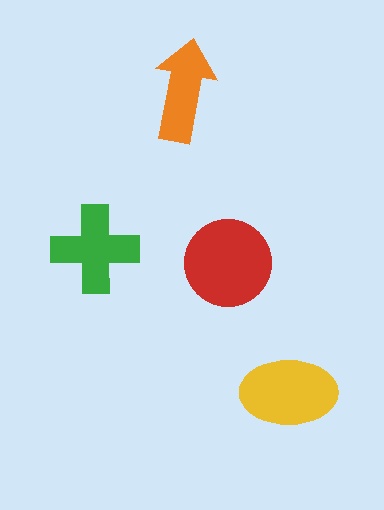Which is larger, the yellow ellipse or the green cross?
The yellow ellipse.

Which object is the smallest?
The orange arrow.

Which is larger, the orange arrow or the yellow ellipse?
The yellow ellipse.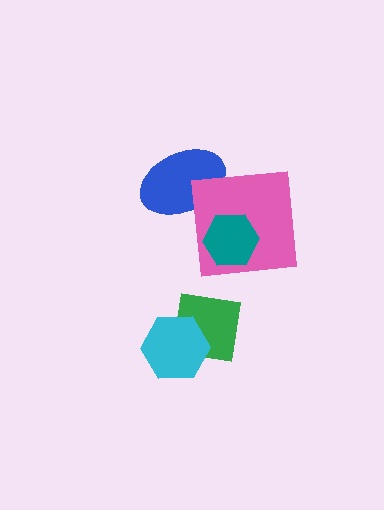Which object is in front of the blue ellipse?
The pink square is in front of the blue ellipse.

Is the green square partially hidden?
Yes, it is partially covered by another shape.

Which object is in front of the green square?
The cyan hexagon is in front of the green square.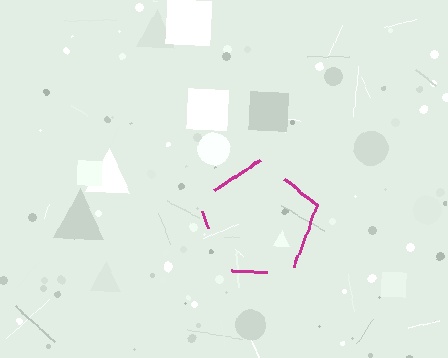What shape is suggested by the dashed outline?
The dashed outline suggests a pentagon.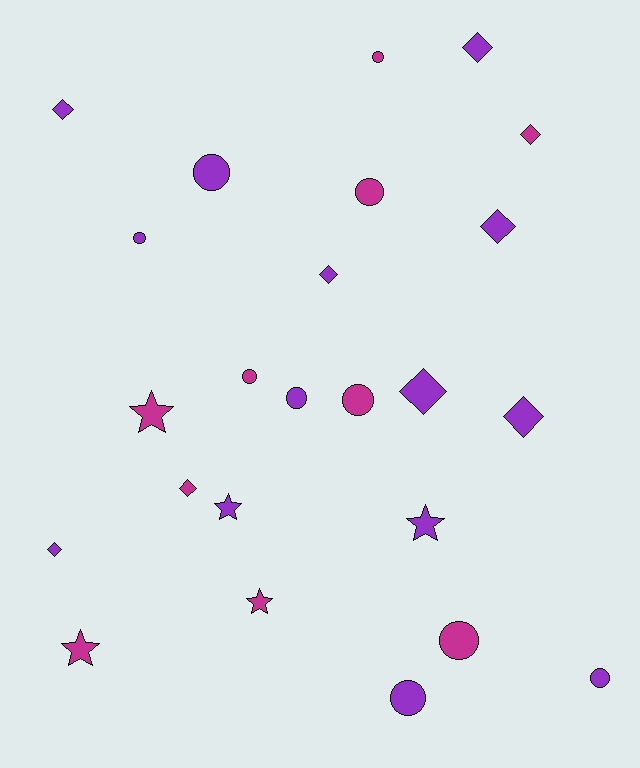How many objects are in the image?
There are 24 objects.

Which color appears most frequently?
Purple, with 14 objects.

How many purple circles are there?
There are 5 purple circles.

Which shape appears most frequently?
Circle, with 10 objects.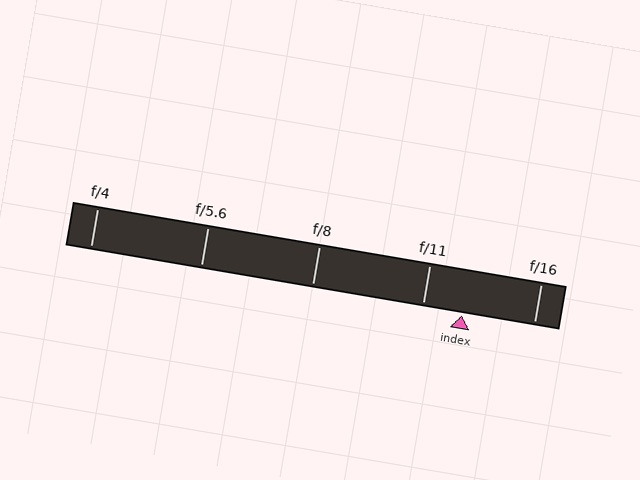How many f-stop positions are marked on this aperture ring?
There are 5 f-stop positions marked.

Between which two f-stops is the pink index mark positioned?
The index mark is between f/11 and f/16.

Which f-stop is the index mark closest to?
The index mark is closest to f/11.